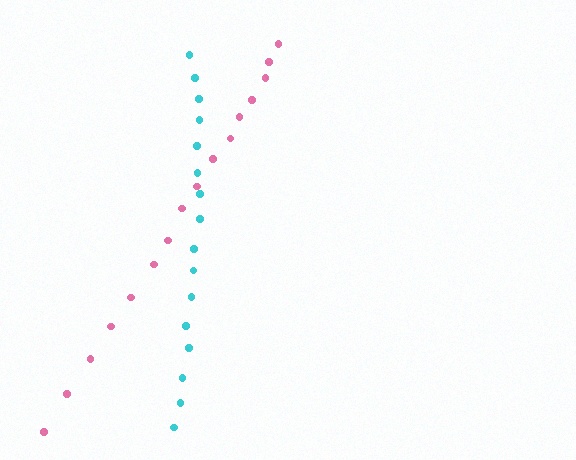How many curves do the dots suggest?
There are 2 distinct paths.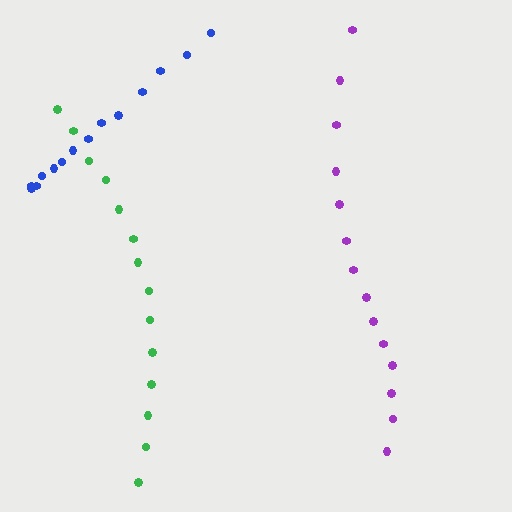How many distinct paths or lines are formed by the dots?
There are 3 distinct paths.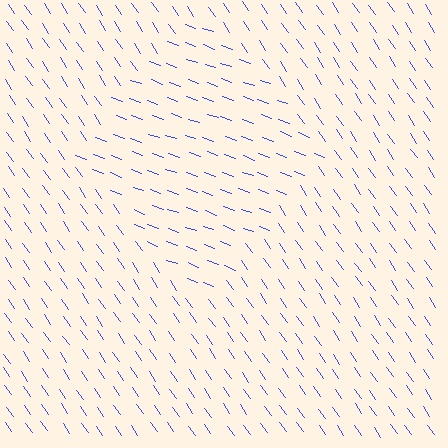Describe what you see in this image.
The image is filled with small blue line segments. A diamond region in the image has lines oriented differently from the surrounding lines, creating a visible texture boundary.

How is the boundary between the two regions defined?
The boundary is defined purely by a change in line orientation (approximately 35 degrees difference). All lines are the same color and thickness.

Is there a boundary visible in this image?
Yes, there is a texture boundary formed by a change in line orientation.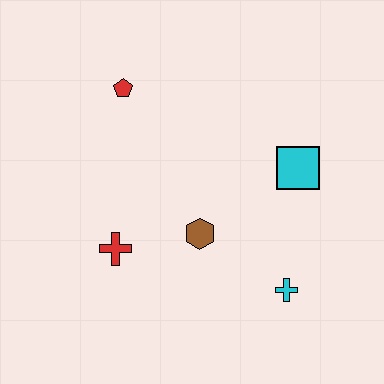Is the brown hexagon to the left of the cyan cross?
Yes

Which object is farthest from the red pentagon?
The cyan cross is farthest from the red pentagon.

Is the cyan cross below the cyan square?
Yes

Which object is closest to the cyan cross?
The brown hexagon is closest to the cyan cross.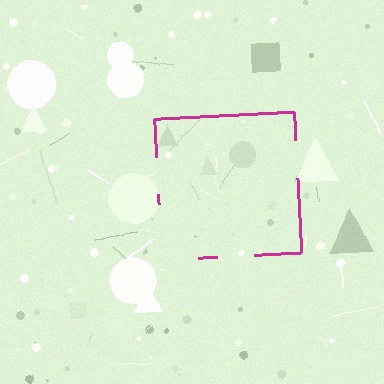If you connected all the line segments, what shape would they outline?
They would outline a square.